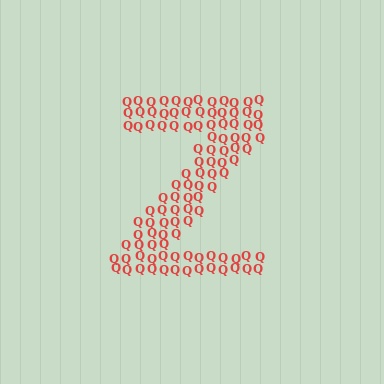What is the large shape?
The large shape is the letter Z.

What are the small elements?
The small elements are letter Q's.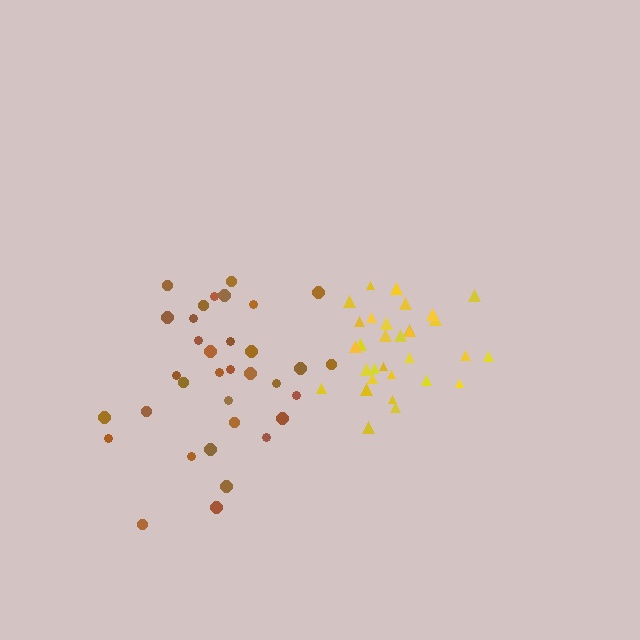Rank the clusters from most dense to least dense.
yellow, brown.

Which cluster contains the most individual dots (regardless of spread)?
Brown (34).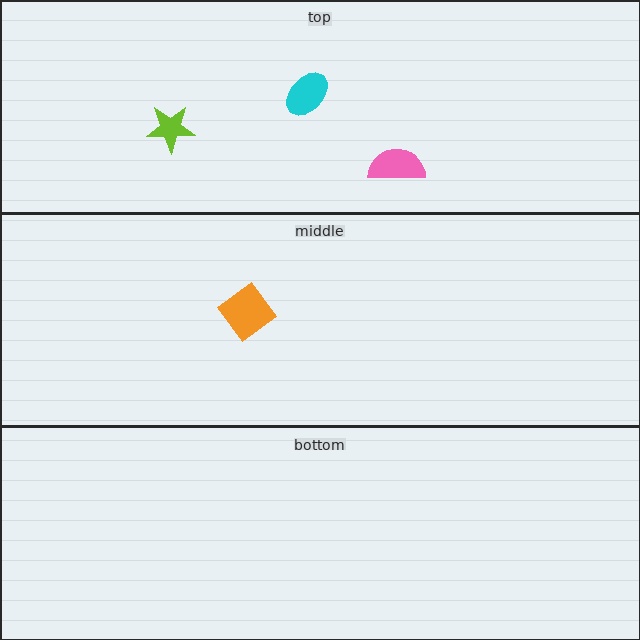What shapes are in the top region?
The pink semicircle, the lime star, the cyan ellipse.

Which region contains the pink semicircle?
The top region.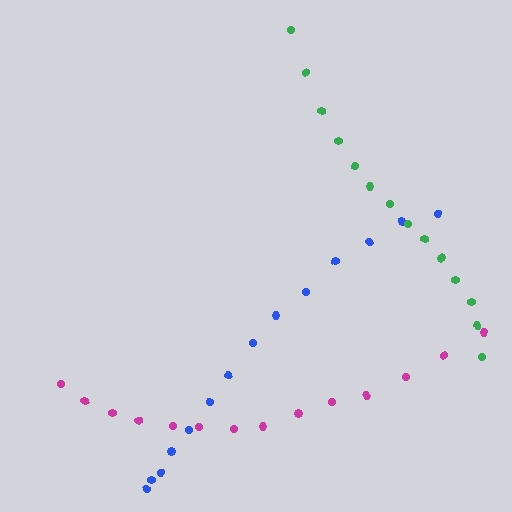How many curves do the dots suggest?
There are 3 distinct paths.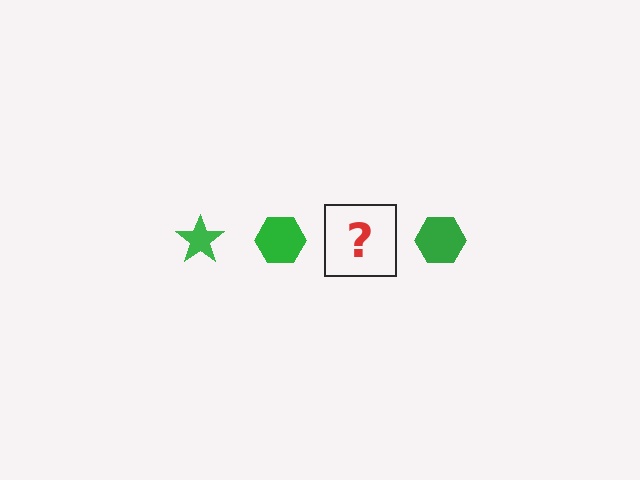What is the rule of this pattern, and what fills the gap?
The rule is that the pattern cycles through star, hexagon shapes in green. The gap should be filled with a green star.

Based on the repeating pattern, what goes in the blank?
The blank should be a green star.